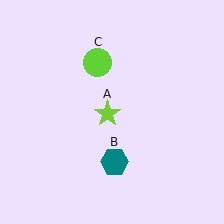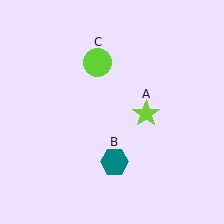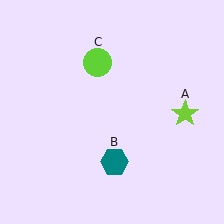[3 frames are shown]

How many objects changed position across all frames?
1 object changed position: lime star (object A).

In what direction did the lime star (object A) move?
The lime star (object A) moved right.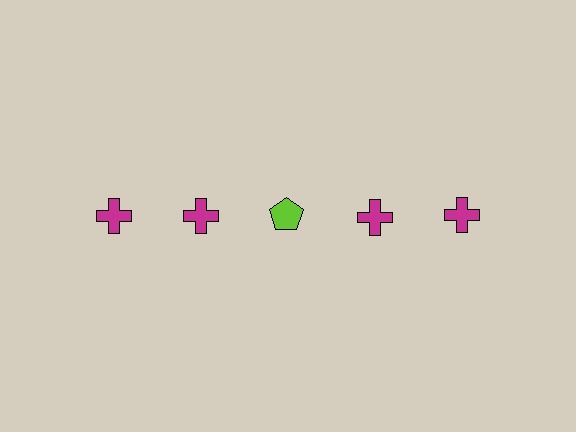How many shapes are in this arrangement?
There are 5 shapes arranged in a grid pattern.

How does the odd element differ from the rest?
It differs in both color (lime instead of magenta) and shape (pentagon instead of cross).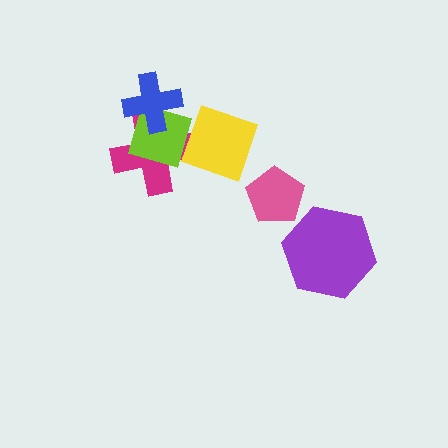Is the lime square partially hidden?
Yes, it is partially covered by another shape.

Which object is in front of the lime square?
The blue cross is in front of the lime square.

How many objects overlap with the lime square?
2 objects overlap with the lime square.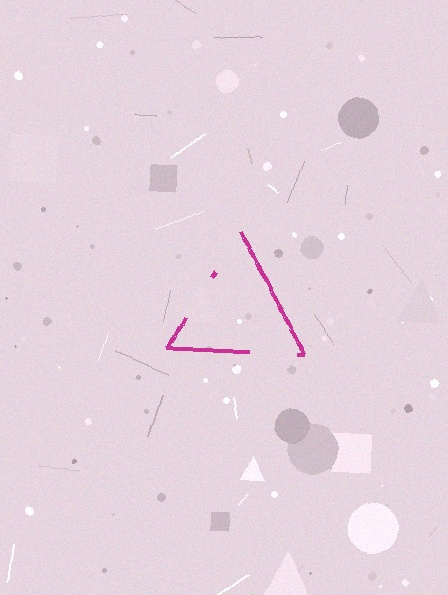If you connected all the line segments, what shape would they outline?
They would outline a triangle.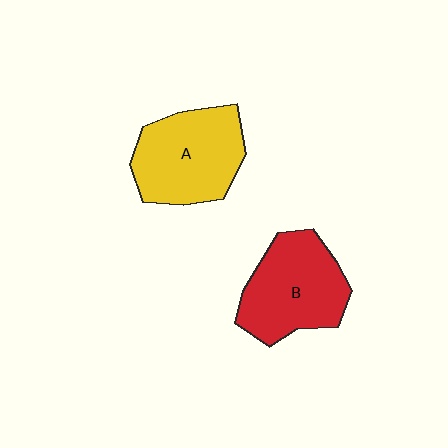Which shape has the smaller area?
Shape B (red).